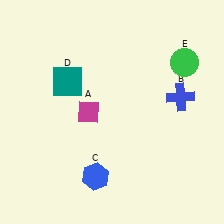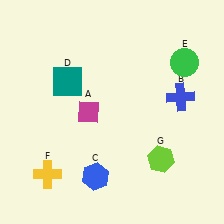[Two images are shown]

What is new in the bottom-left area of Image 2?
A yellow cross (F) was added in the bottom-left area of Image 2.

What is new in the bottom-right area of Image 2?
A lime hexagon (G) was added in the bottom-right area of Image 2.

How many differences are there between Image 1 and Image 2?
There are 2 differences between the two images.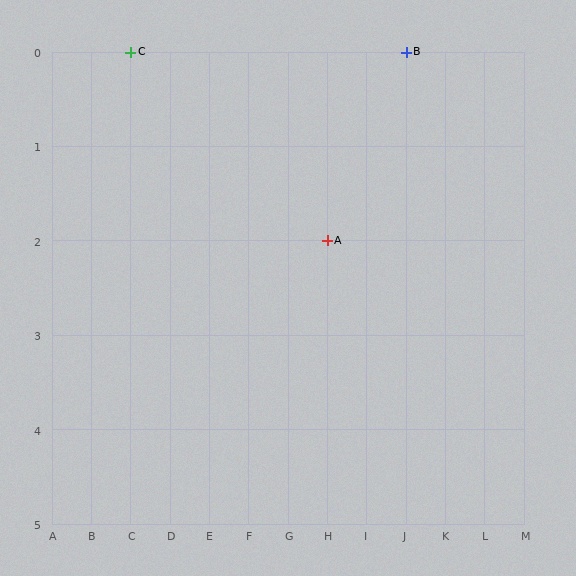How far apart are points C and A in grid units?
Points C and A are 5 columns and 2 rows apart (about 5.4 grid units diagonally).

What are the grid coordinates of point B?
Point B is at grid coordinates (J, 0).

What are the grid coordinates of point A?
Point A is at grid coordinates (H, 2).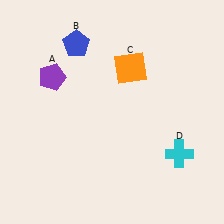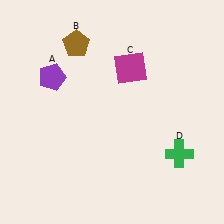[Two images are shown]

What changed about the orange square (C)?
In Image 1, C is orange. In Image 2, it changed to magenta.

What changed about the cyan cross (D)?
In Image 1, D is cyan. In Image 2, it changed to green.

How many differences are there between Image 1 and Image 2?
There are 3 differences between the two images.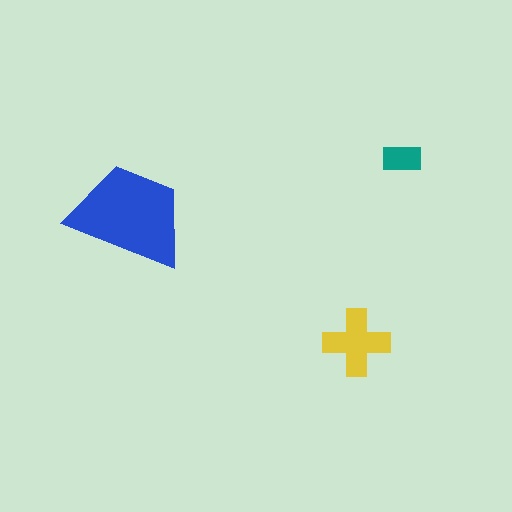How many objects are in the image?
There are 3 objects in the image.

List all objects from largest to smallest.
The blue trapezoid, the yellow cross, the teal rectangle.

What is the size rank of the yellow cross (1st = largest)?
2nd.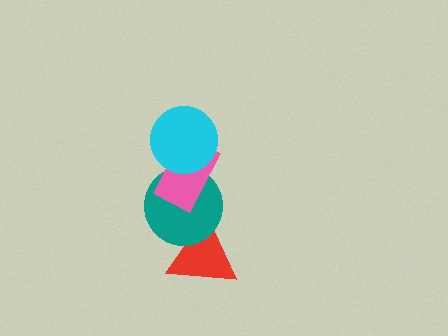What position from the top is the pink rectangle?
The pink rectangle is 2nd from the top.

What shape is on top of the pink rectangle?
The cyan circle is on top of the pink rectangle.